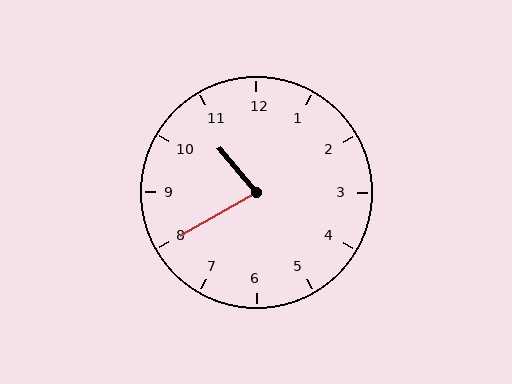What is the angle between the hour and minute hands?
Approximately 80 degrees.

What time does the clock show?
10:40.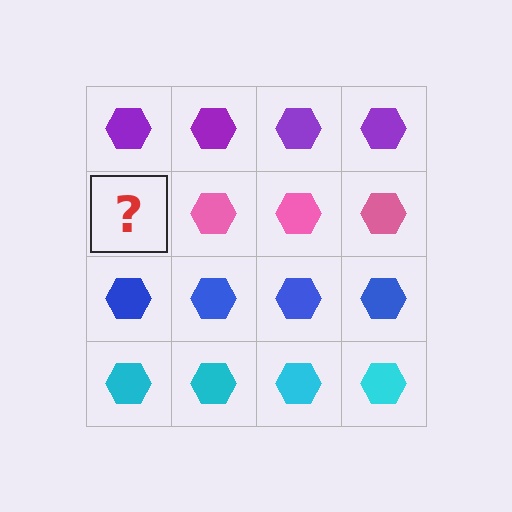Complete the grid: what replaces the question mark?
The question mark should be replaced with a pink hexagon.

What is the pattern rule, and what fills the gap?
The rule is that each row has a consistent color. The gap should be filled with a pink hexagon.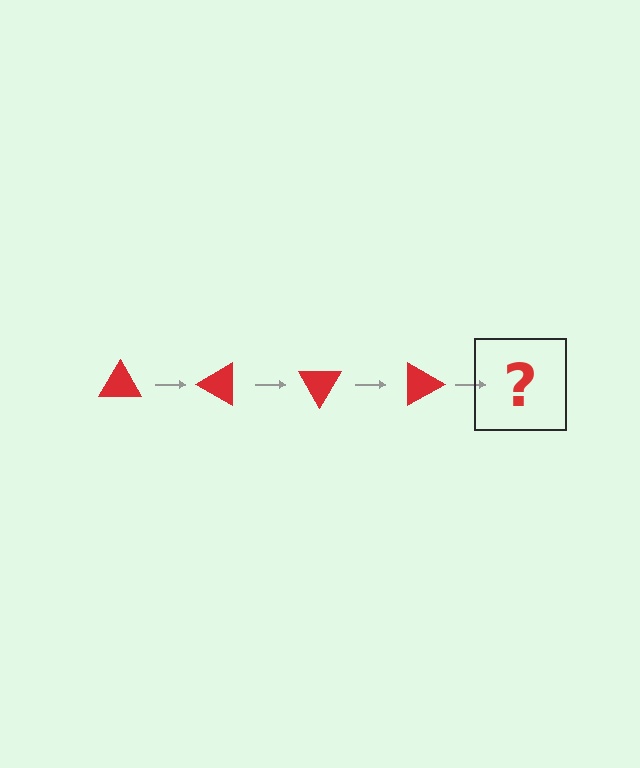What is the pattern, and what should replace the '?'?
The pattern is that the triangle rotates 30 degrees each step. The '?' should be a red triangle rotated 120 degrees.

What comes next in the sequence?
The next element should be a red triangle rotated 120 degrees.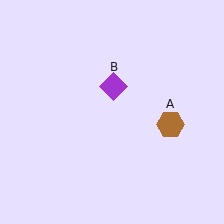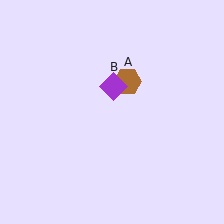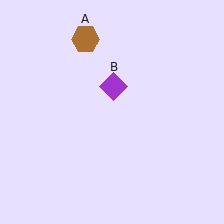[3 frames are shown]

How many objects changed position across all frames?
1 object changed position: brown hexagon (object A).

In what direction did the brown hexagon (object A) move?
The brown hexagon (object A) moved up and to the left.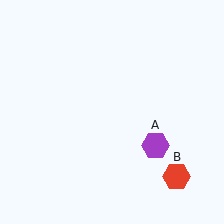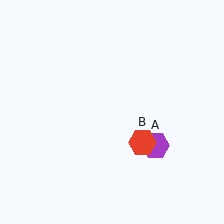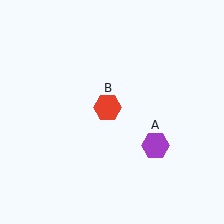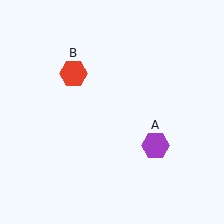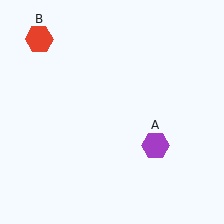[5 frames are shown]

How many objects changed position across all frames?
1 object changed position: red hexagon (object B).